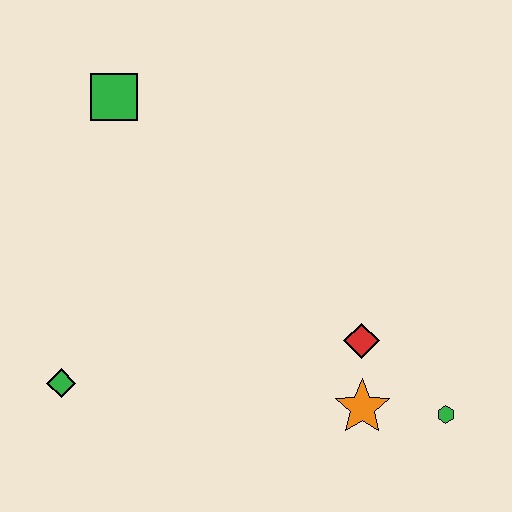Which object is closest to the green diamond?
The green square is closest to the green diamond.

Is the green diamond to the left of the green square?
Yes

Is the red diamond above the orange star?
Yes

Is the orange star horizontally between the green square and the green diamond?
No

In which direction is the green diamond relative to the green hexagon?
The green diamond is to the left of the green hexagon.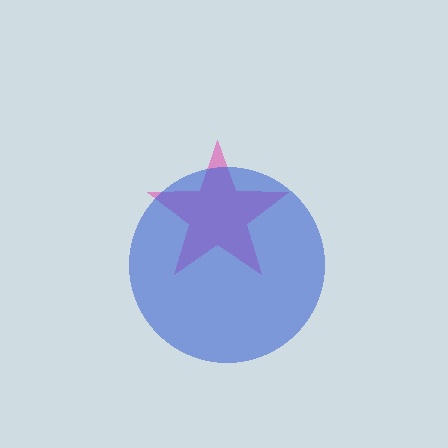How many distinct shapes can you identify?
There are 2 distinct shapes: a pink star, a blue circle.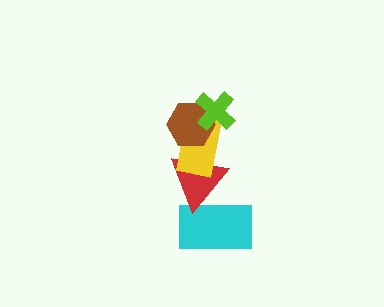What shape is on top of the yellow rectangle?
The brown hexagon is on top of the yellow rectangle.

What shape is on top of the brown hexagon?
The lime cross is on top of the brown hexagon.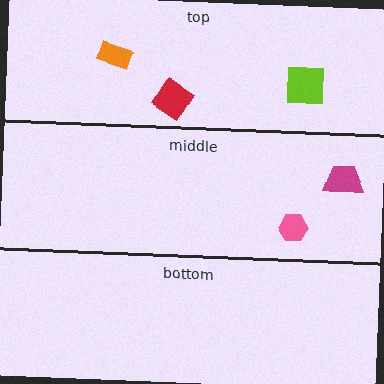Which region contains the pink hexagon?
The middle region.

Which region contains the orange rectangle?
The top region.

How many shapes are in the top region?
3.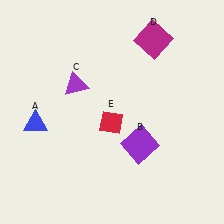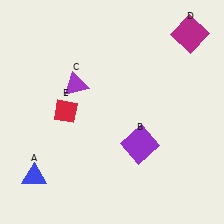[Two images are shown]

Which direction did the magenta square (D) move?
The magenta square (D) moved right.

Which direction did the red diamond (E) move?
The red diamond (E) moved left.